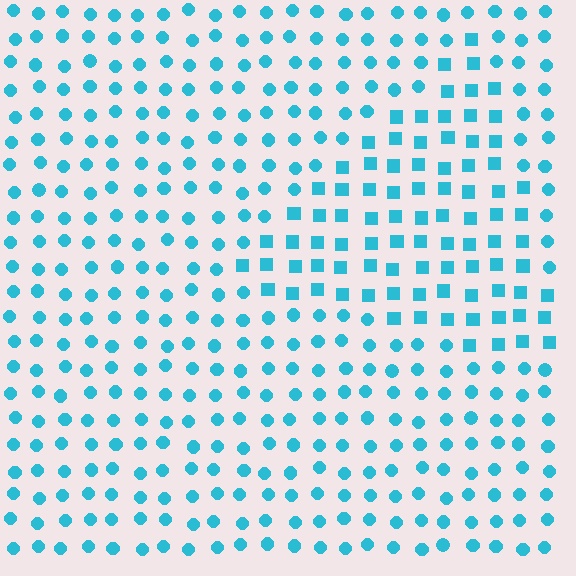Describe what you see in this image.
The image is filled with small cyan elements arranged in a uniform grid. A triangle-shaped region contains squares, while the surrounding area contains circles. The boundary is defined purely by the change in element shape.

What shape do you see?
I see a triangle.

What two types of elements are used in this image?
The image uses squares inside the triangle region and circles outside it.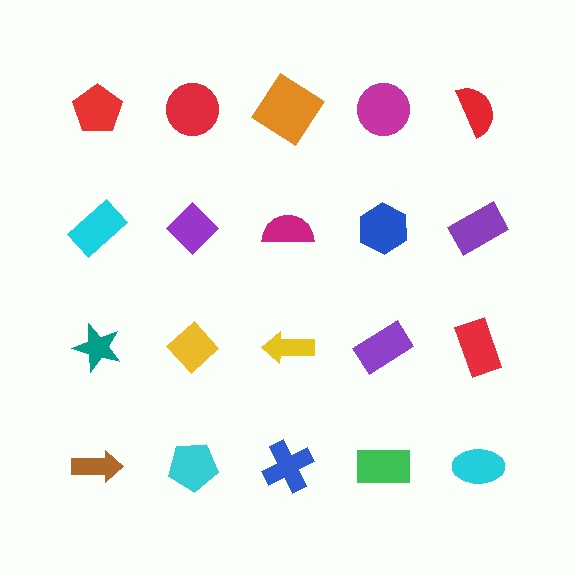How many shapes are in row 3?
5 shapes.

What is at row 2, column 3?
A magenta semicircle.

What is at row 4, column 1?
A brown arrow.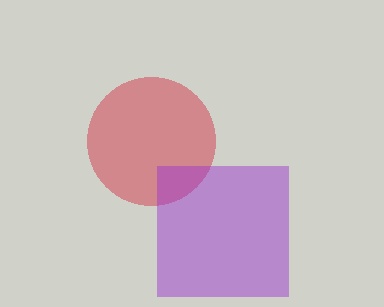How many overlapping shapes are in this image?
There are 2 overlapping shapes in the image.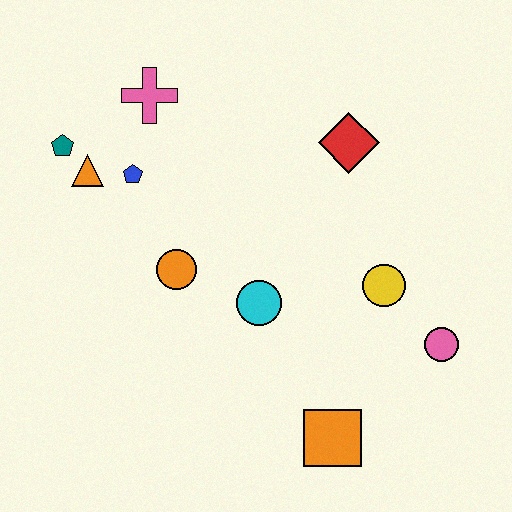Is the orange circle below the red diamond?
Yes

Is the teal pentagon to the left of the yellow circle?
Yes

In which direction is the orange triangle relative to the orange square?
The orange triangle is above the orange square.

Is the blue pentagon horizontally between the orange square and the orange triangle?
Yes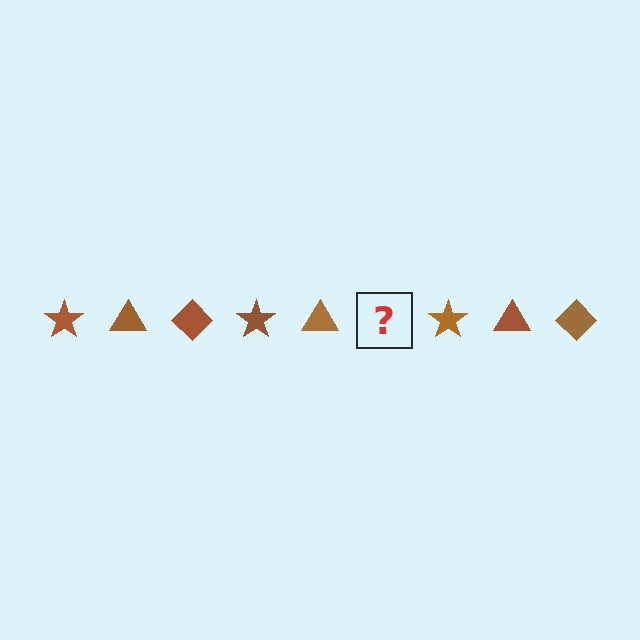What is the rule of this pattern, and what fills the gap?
The rule is that the pattern cycles through star, triangle, diamond shapes in brown. The gap should be filled with a brown diamond.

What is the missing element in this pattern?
The missing element is a brown diamond.